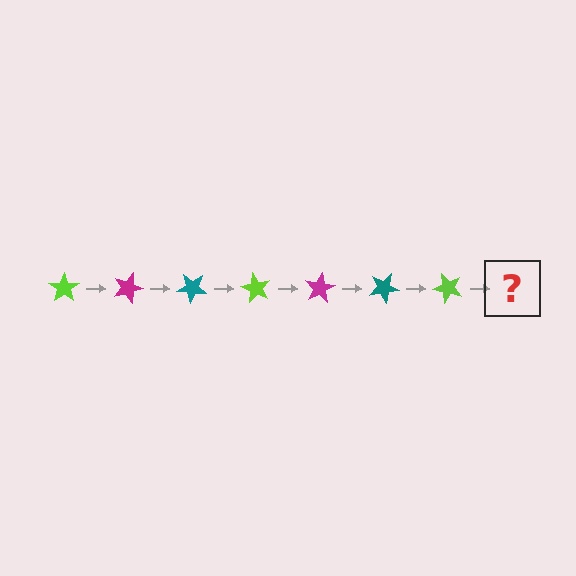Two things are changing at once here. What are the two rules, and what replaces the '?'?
The two rules are that it rotates 20 degrees each step and the color cycles through lime, magenta, and teal. The '?' should be a magenta star, rotated 140 degrees from the start.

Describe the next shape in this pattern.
It should be a magenta star, rotated 140 degrees from the start.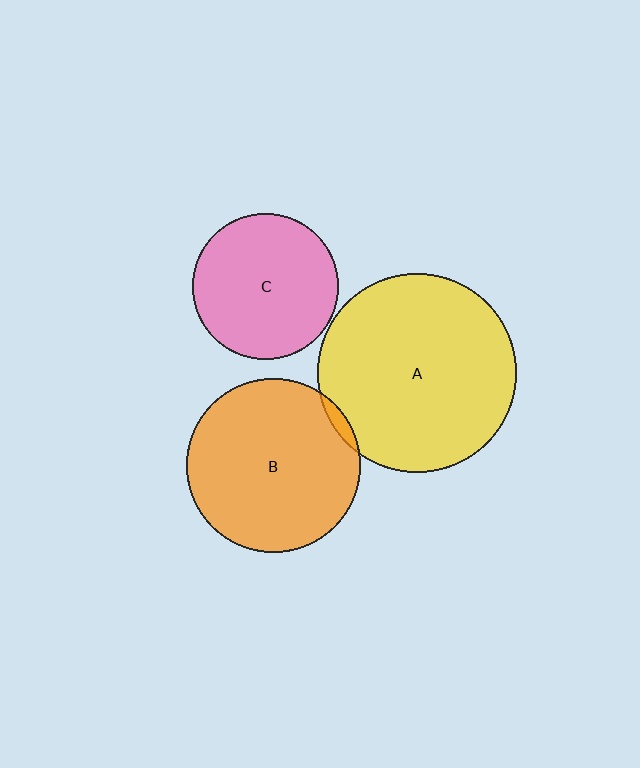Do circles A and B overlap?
Yes.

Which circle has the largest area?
Circle A (yellow).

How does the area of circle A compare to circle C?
Approximately 1.8 times.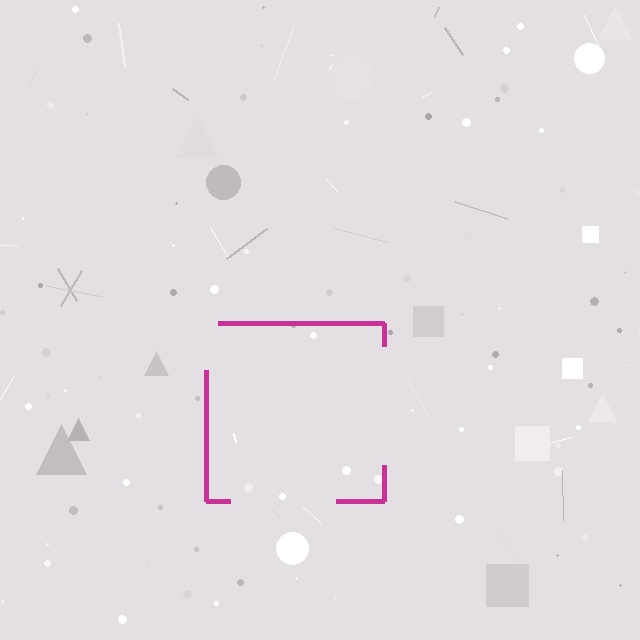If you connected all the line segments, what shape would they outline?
They would outline a square.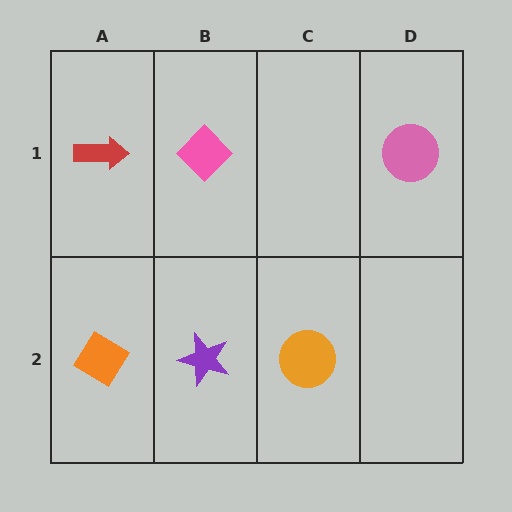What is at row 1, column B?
A pink diamond.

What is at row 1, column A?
A red arrow.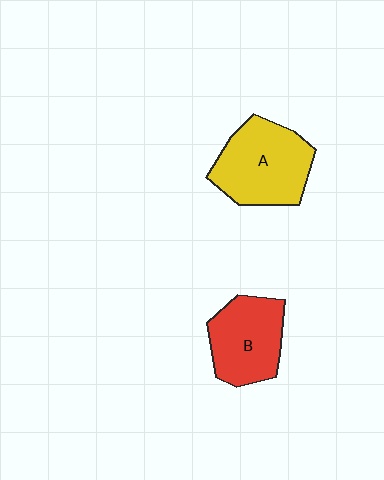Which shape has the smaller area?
Shape B (red).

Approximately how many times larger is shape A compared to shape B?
Approximately 1.2 times.